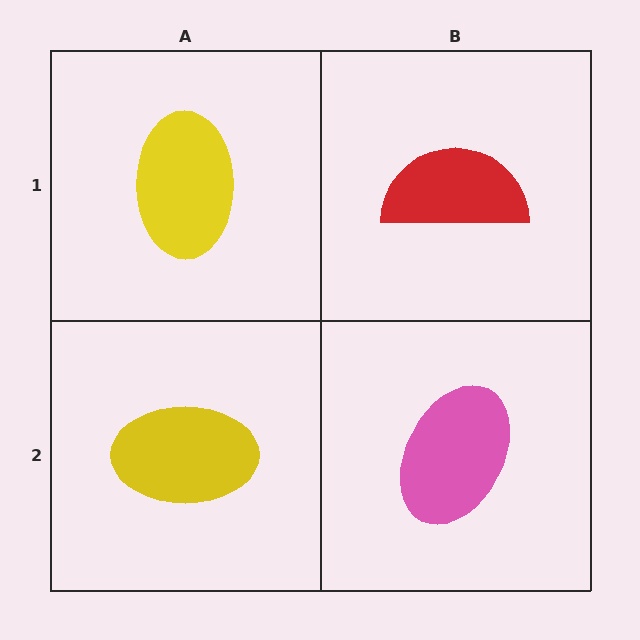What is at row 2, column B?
A pink ellipse.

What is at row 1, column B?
A red semicircle.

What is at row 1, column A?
A yellow ellipse.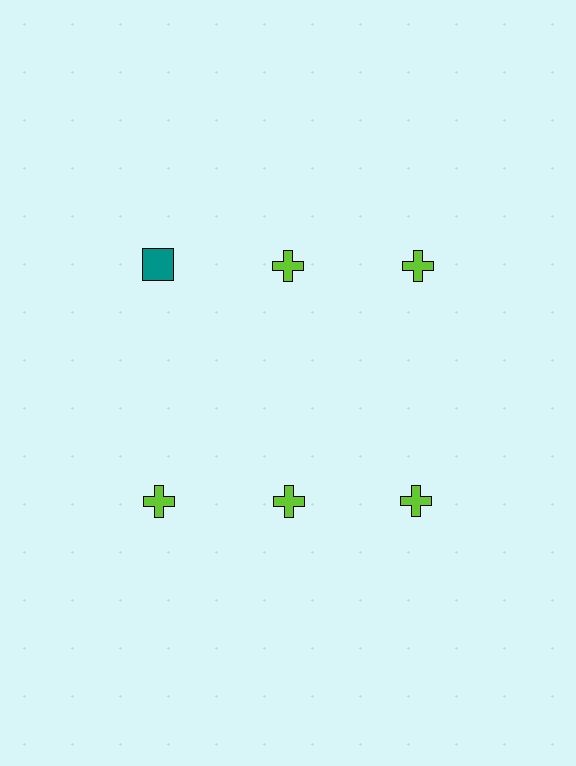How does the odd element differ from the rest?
It differs in both color (teal instead of lime) and shape (square instead of cross).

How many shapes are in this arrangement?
There are 6 shapes arranged in a grid pattern.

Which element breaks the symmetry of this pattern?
The teal square in the top row, leftmost column breaks the symmetry. All other shapes are lime crosses.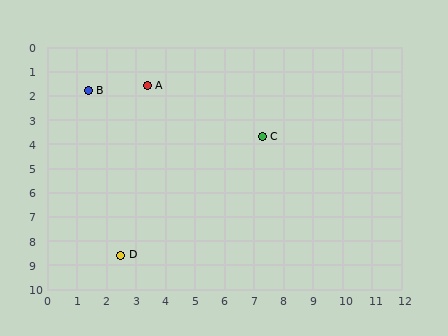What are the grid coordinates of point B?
Point B is at approximately (1.4, 1.8).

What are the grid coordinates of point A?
Point A is at approximately (3.4, 1.6).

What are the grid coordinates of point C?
Point C is at approximately (7.3, 3.7).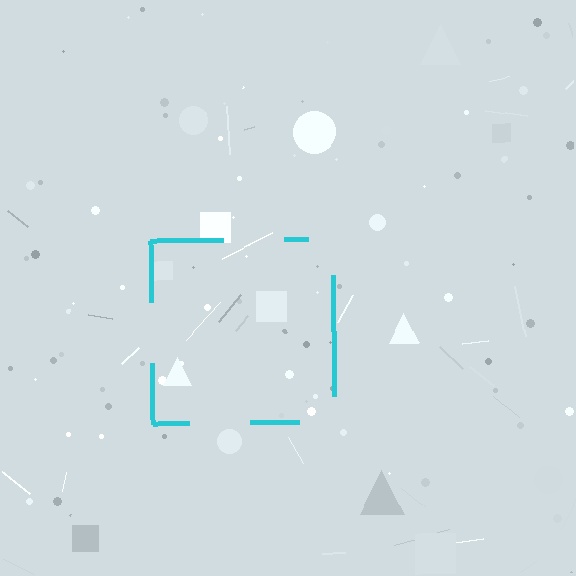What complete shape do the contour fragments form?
The contour fragments form a square.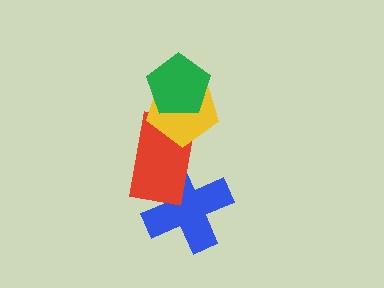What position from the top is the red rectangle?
The red rectangle is 3rd from the top.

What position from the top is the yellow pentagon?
The yellow pentagon is 2nd from the top.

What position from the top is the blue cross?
The blue cross is 4th from the top.